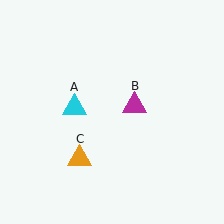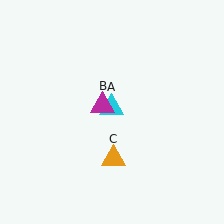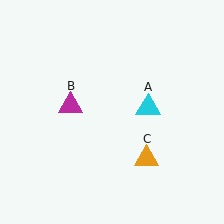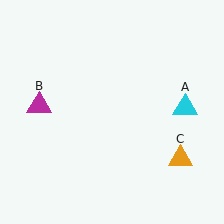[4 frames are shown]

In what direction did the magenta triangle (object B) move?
The magenta triangle (object B) moved left.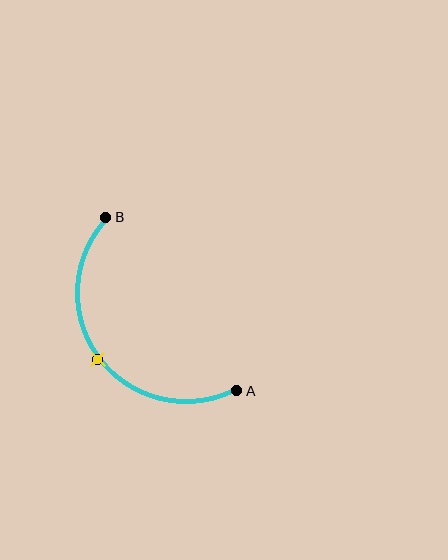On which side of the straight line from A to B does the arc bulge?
The arc bulges below and to the left of the straight line connecting A and B.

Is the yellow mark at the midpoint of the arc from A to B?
Yes. The yellow mark lies on the arc at equal arc-length from both A and B — it is the arc midpoint.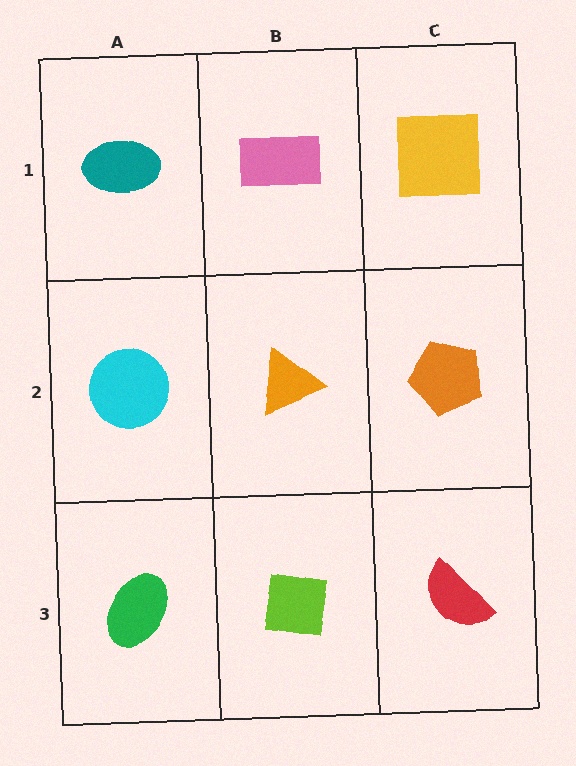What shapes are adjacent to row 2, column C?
A yellow square (row 1, column C), a red semicircle (row 3, column C), an orange triangle (row 2, column B).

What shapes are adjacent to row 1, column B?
An orange triangle (row 2, column B), a teal ellipse (row 1, column A), a yellow square (row 1, column C).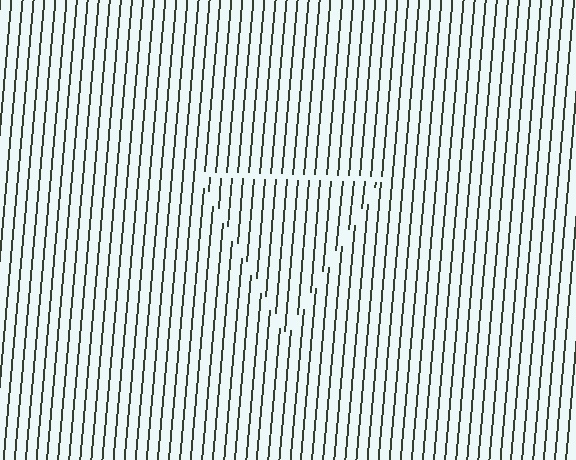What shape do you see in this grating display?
An illusory triangle. The interior of the shape contains the same grating, shifted by half a period — the contour is defined by the phase discontinuity where line-ends from the inner and outer gratings abut.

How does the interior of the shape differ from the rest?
The interior of the shape contains the same grating, shifted by half a period — the contour is defined by the phase discontinuity where line-ends from the inner and outer gratings abut.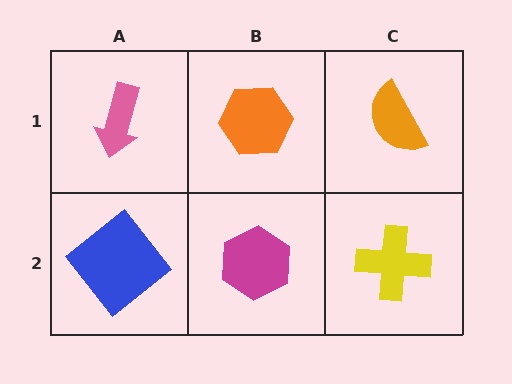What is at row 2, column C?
A yellow cross.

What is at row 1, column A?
A pink arrow.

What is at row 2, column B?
A magenta hexagon.